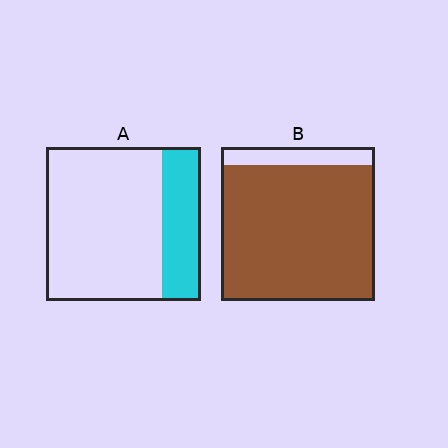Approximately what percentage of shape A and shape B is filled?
A is approximately 25% and B is approximately 90%.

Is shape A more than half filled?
No.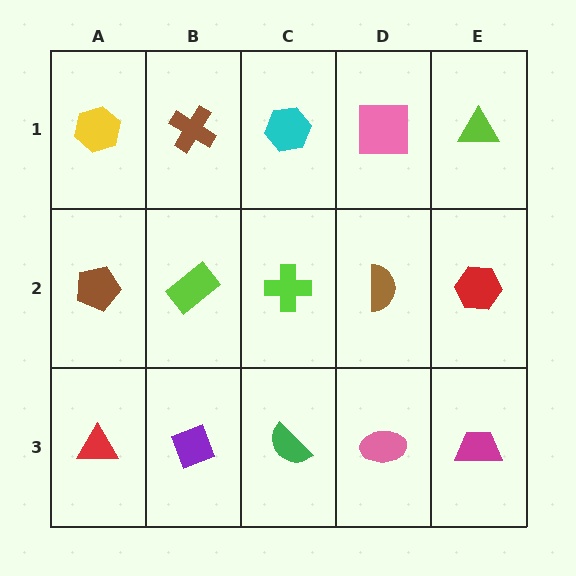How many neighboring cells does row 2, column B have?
4.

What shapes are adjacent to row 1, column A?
A brown pentagon (row 2, column A), a brown cross (row 1, column B).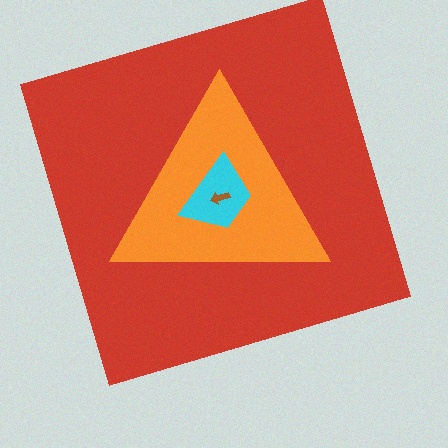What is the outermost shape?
The red square.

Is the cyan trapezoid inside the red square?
Yes.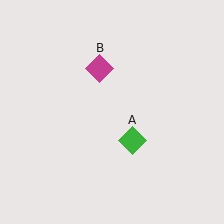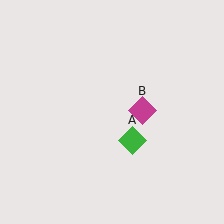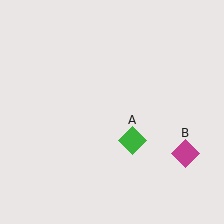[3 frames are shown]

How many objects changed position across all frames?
1 object changed position: magenta diamond (object B).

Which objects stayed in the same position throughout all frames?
Green diamond (object A) remained stationary.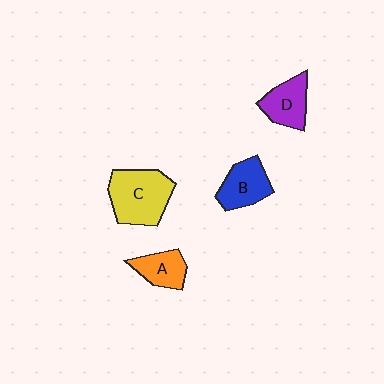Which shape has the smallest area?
Shape A (orange).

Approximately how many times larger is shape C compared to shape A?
Approximately 1.9 times.